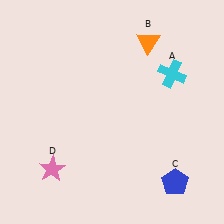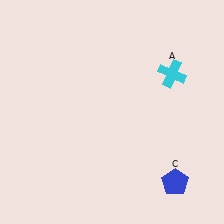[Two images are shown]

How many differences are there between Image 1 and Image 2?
There are 2 differences between the two images.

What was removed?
The pink star (D), the orange triangle (B) were removed in Image 2.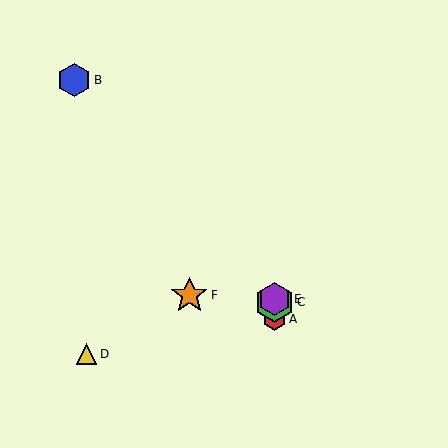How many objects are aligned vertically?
3 objects (A, C, E) are aligned vertically.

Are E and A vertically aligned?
Yes, both are at x≈275.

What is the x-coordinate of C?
Object C is at x≈275.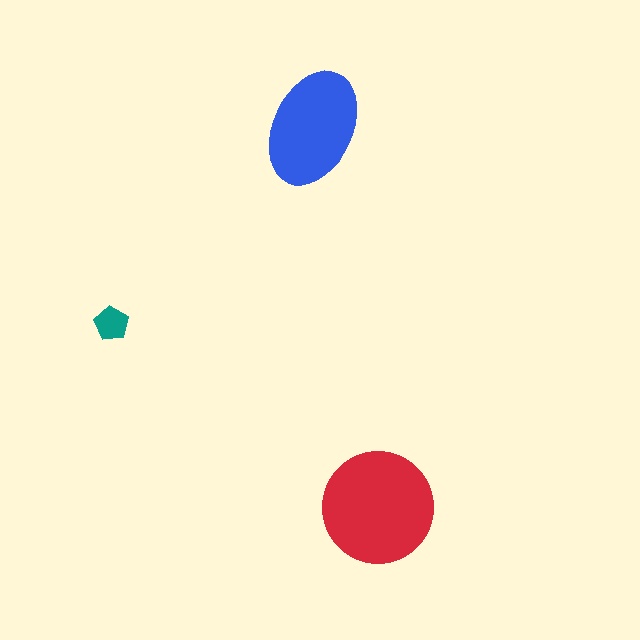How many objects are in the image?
There are 3 objects in the image.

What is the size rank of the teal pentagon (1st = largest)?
3rd.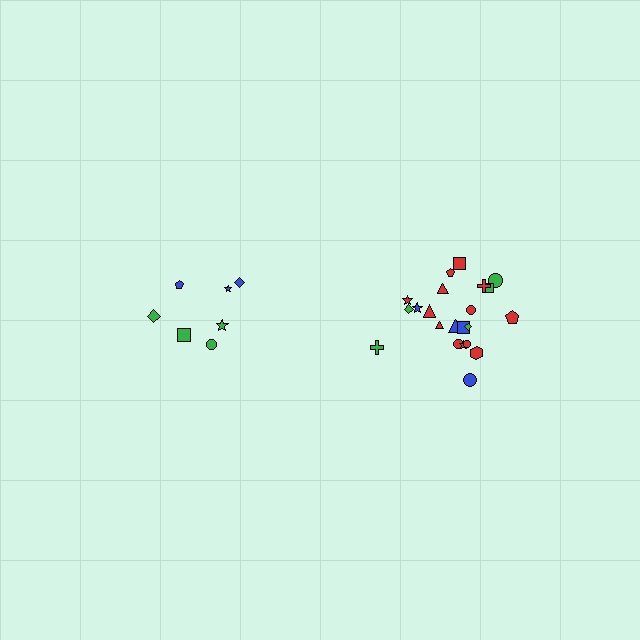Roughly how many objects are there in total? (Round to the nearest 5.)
Roughly 30 objects in total.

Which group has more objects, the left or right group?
The right group.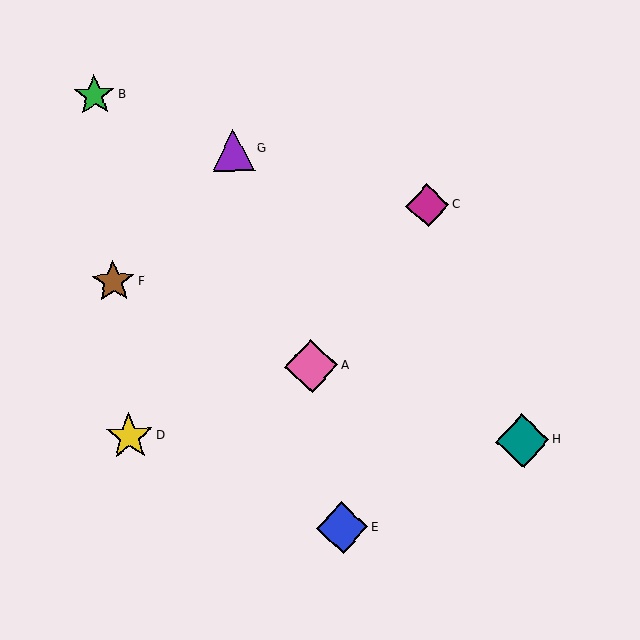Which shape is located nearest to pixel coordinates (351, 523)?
The blue diamond (labeled E) at (342, 528) is nearest to that location.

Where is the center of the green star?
The center of the green star is at (94, 95).